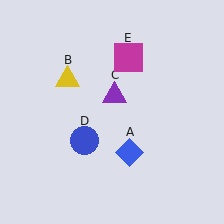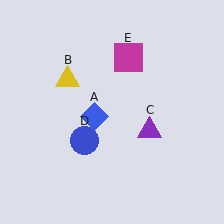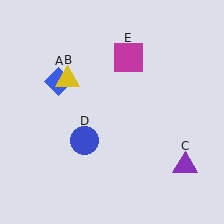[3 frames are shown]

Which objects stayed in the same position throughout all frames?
Yellow triangle (object B) and blue circle (object D) and magenta square (object E) remained stationary.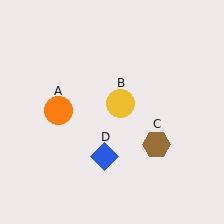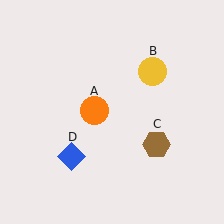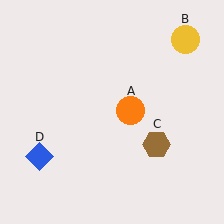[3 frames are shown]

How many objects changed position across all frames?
3 objects changed position: orange circle (object A), yellow circle (object B), blue diamond (object D).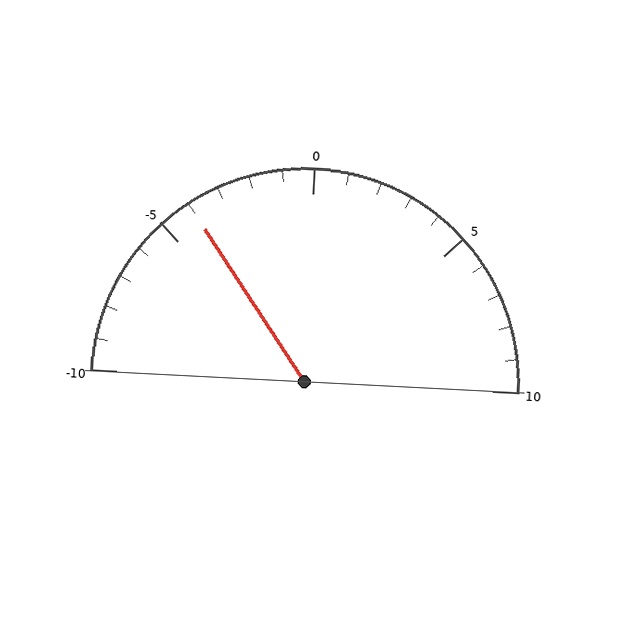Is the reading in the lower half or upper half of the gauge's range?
The reading is in the lower half of the range (-10 to 10).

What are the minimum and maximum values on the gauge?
The gauge ranges from -10 to 10.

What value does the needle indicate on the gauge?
The needle indicates approximately -4.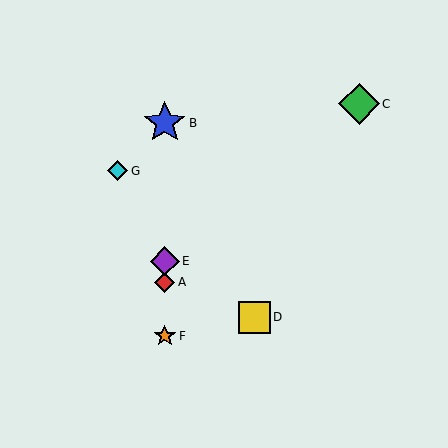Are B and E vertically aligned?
Yes, both are at x≈165.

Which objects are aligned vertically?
Objects A, B, E, F are aligned vertically.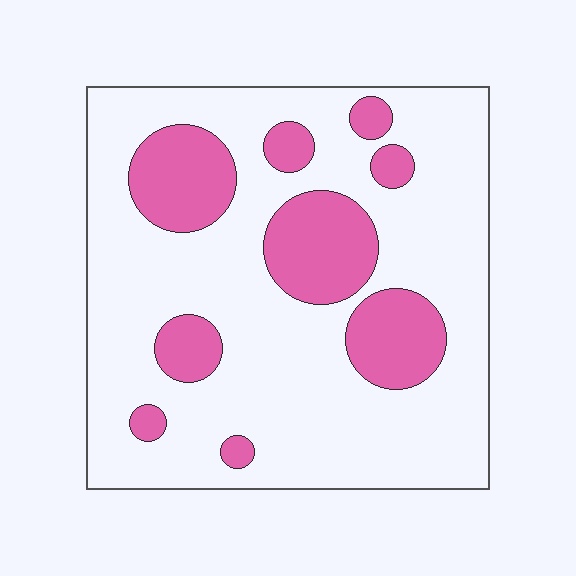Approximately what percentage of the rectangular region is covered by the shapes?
Approximately 25%.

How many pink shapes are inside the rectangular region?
9.